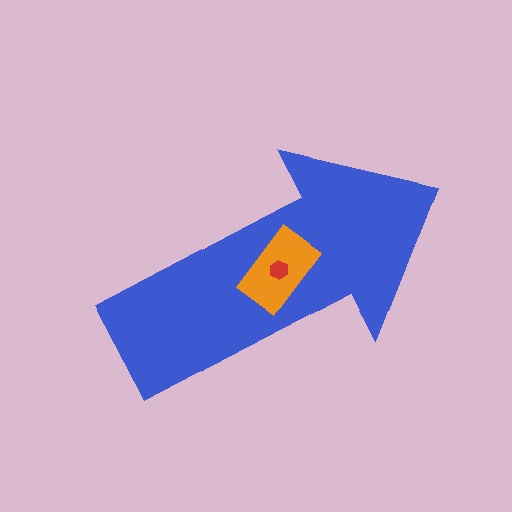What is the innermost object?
The red hexagon.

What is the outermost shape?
The blue arrow.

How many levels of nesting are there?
3.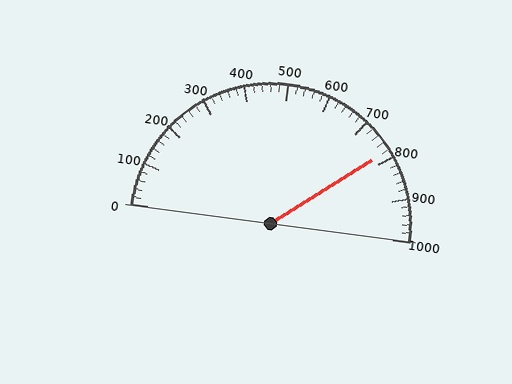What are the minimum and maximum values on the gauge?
The gauge ranges from 0 to 1000.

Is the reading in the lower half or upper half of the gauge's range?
The reading is in the upper half of the range (0 to 1000).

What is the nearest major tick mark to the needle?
The nearest major tick mark is 800.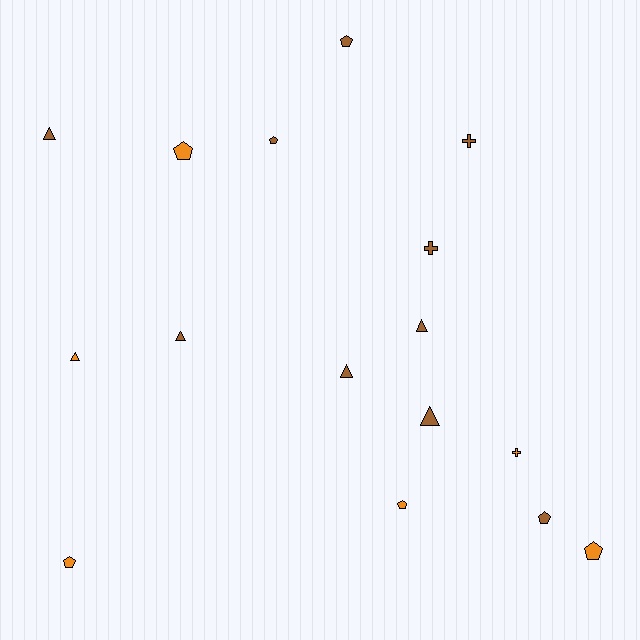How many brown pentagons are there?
There are 3 brown pentagons.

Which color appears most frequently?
Brown, with 10 objects.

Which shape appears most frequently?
Pentagon, with 7 objects.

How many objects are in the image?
There are 16 objects.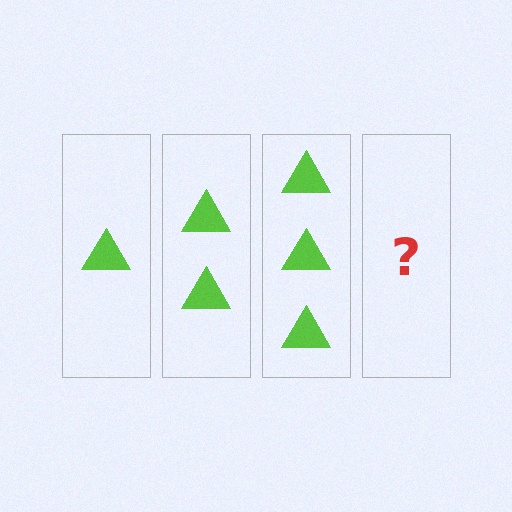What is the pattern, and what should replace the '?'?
The pattern is that each step adds one more triangle. The '?' should be 4 triangles.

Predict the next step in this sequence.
The next step is 4 triangles.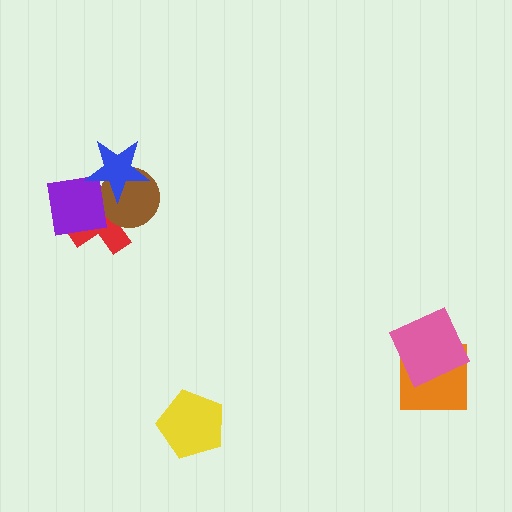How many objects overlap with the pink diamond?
1 object overlaps with the pink diamond.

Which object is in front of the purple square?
The blue star is in front of the purple square.